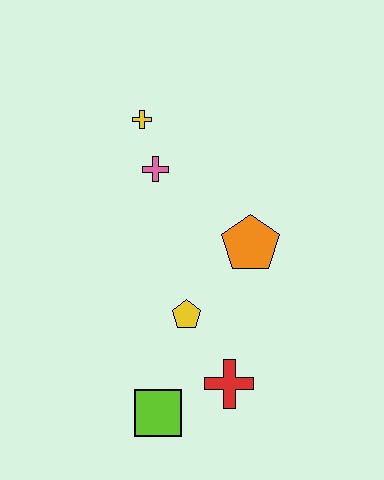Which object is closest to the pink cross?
The yellow cross is closest to the pink cross.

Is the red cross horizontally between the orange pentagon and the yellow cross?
Yes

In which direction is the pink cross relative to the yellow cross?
The pink cross is below the yellow cross.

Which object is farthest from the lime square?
The yellow cross is farthest from the lime square.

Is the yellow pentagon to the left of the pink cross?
No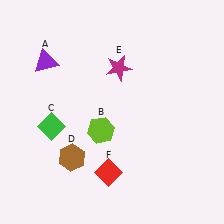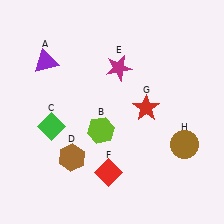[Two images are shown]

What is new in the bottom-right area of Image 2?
A brown circle (H) was added in the bottom-right area of Image 2.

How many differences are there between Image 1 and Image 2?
There are 2 differences between the two images.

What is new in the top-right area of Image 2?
A red star (G) was added in the top-right area of Image 2.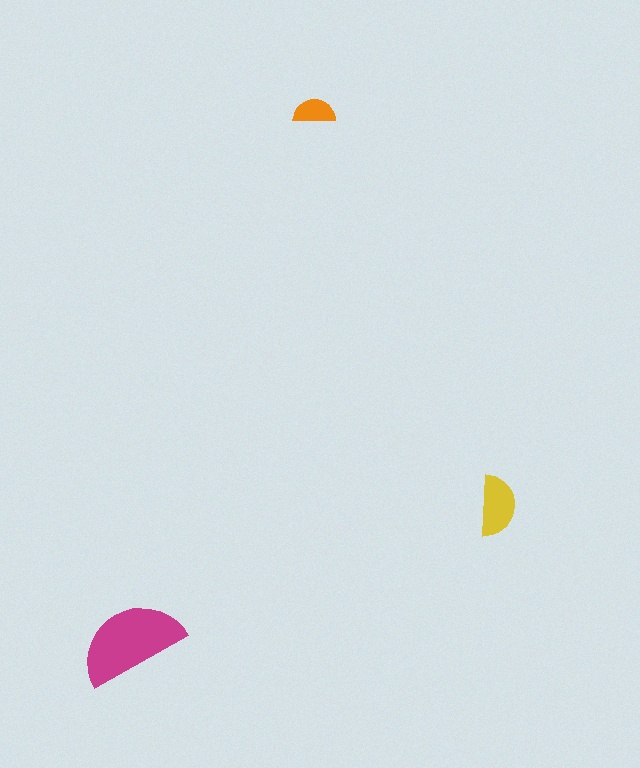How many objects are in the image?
There are 3 objects in the image.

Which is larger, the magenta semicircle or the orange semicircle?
The magenta one.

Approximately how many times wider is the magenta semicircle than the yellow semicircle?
About 2 times wider.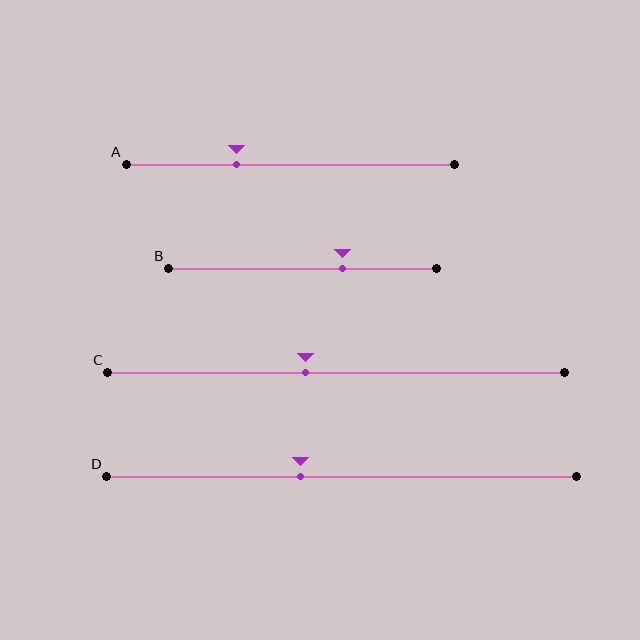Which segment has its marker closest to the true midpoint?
Segment C has its marker closest to the true midpoint.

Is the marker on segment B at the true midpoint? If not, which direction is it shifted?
No, the marker on segment B is shifted to the right by about 15% of the segment length.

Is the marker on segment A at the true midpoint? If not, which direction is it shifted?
No, the marker on segment A is shifted to the left by about 16% of the segment length.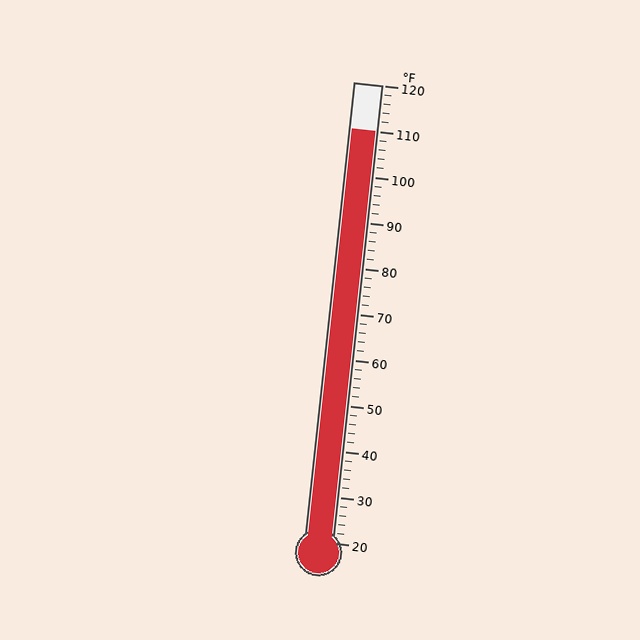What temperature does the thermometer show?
The thermometer shows approximately 110°F.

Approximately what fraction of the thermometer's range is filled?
The thermometer is filled to approximately 90% of its range.